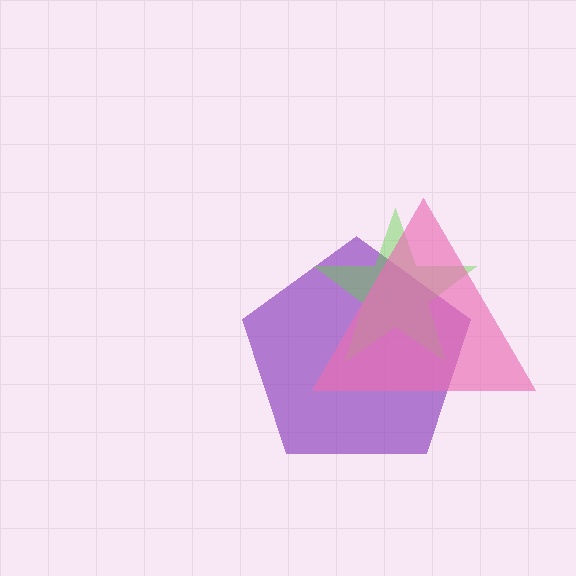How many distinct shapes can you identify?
There are 3 distinct shapes: a purple pentagon, a lime star, a pink triangle.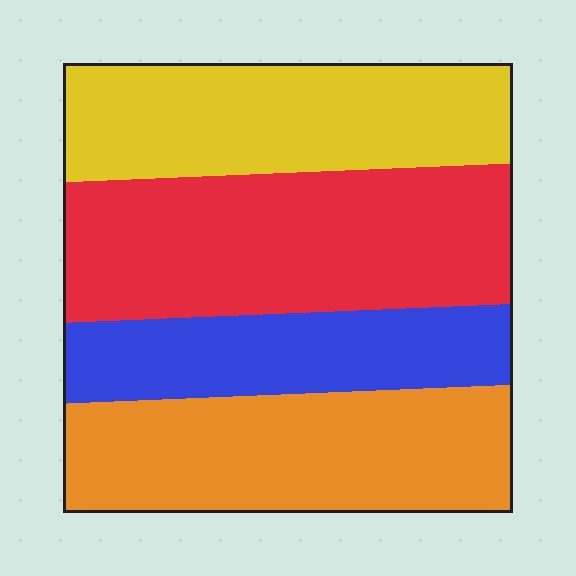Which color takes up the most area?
Red, at roughly 30%.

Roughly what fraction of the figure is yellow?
Yellow covers roughly 25% of the figure.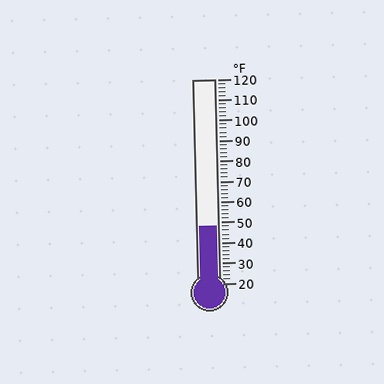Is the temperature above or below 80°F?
The temperature is below 80°F.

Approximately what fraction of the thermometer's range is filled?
The thermometer is filled to approximately 30% of its range.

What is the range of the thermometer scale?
The thermometer scale ranges from 20°F to 120°F.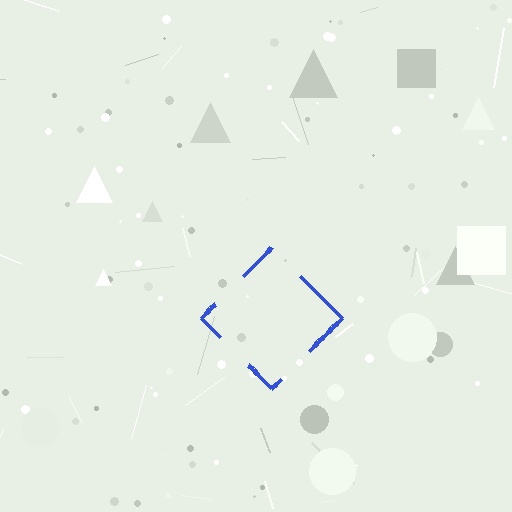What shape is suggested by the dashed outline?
The dashed outline suggests a diamond.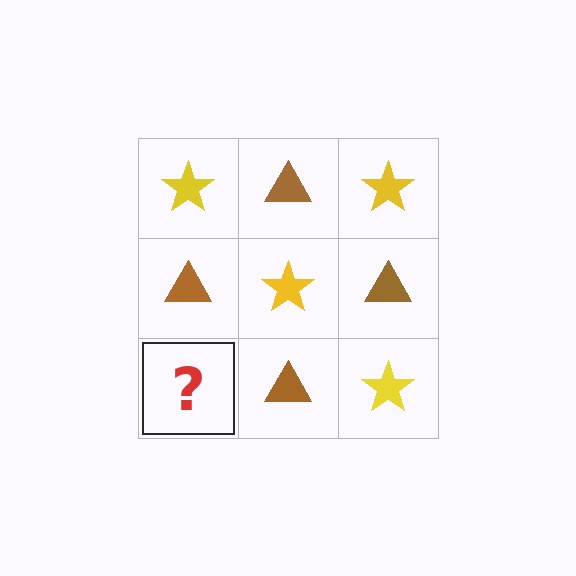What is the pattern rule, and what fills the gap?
The rule is that it alternates yellow star and brown triangle in a checkerboard pattern. The gap should be filled with a yellow star.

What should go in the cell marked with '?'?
The missing cell should contain a yellow star.